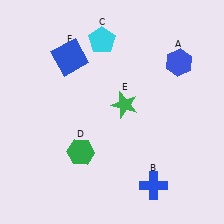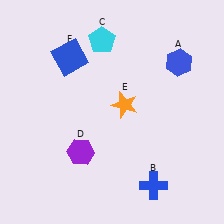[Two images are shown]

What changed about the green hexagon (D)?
In Image 1, D is green. In Image 2, it changed to purple.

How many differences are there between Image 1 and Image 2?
There are 2 differences between the two images.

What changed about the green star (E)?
In Image 1, E is green. In Image 2, it changed to orange.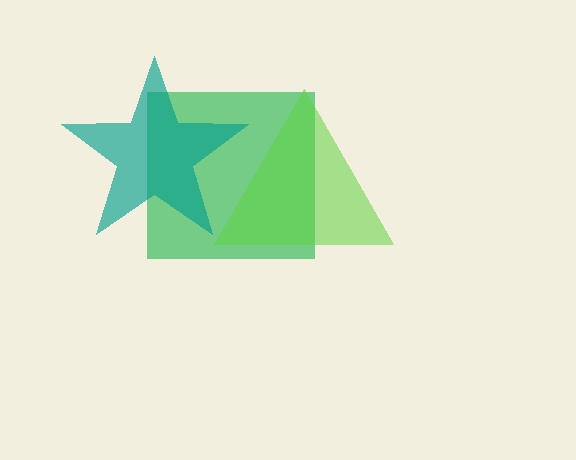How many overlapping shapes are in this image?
There are 3 overlapping shapes in the image.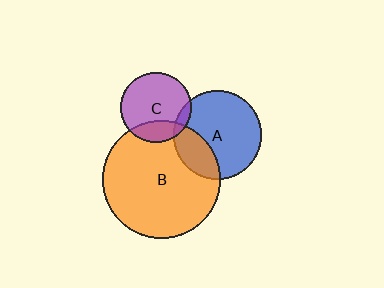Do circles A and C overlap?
Yes.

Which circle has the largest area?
Circle B (orange).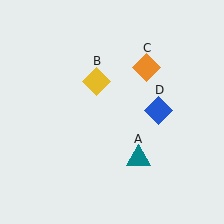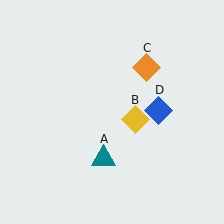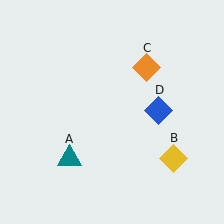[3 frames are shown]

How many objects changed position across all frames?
2 objects changed position: teal triangle (object A), yellow diamond (object B).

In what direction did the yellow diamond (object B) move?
The yellow diamond (object B) moved down and to the right.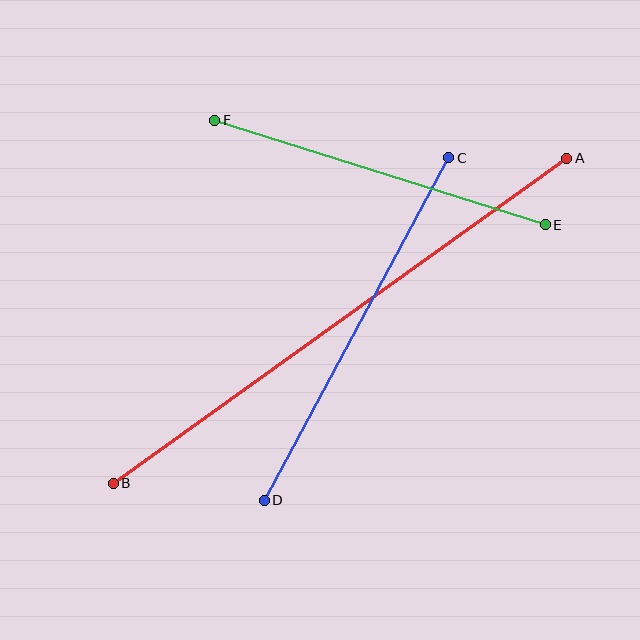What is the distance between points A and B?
The distance is approximately 558 pixels.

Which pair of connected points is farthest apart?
Points A and B are farthest apart.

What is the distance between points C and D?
The distance is approximately 389 pixels.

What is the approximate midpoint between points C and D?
The midpoint is at approximately (356, 329) pixels.